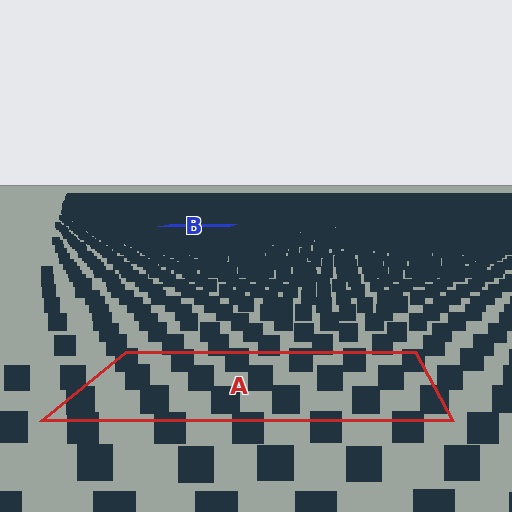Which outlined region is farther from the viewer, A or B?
Region B is farther from the viewer — the texture elements inside it appear smaller and more densely packed.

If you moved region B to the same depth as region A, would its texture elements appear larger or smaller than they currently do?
They would appear larger. At a closer depth, the same texture elements are projected at a bigger on-screen size.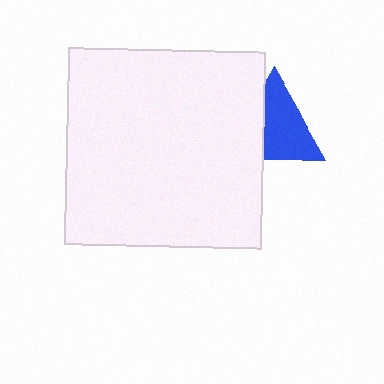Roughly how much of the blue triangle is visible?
About half of it is visible (roughly 63%).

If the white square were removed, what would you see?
You would see the complete blue triangle.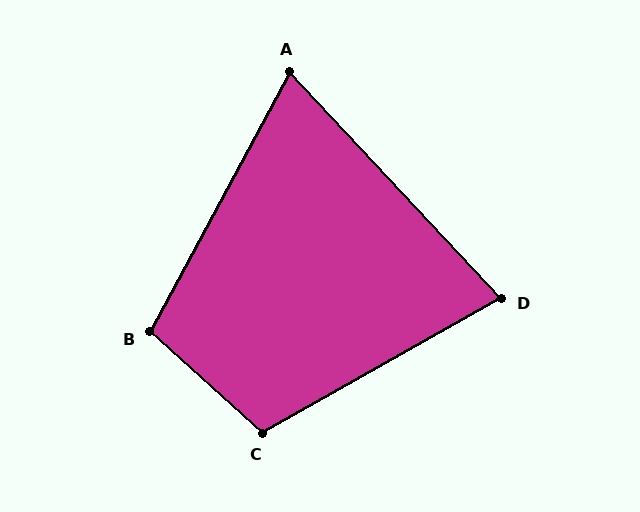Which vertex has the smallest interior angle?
A, at approximately 72 degrees.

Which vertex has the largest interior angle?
C, at approximately 108 degrees.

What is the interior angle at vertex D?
Approximately 76 degrees (acute).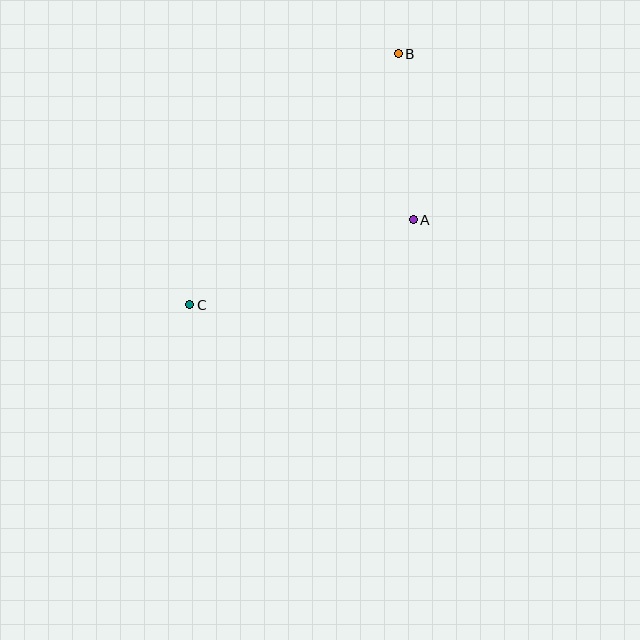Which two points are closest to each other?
Points A and B are closest to each other.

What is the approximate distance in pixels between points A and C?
The distance between A and C is approximately 239 pixels.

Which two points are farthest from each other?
Points B and C are farthest from each other.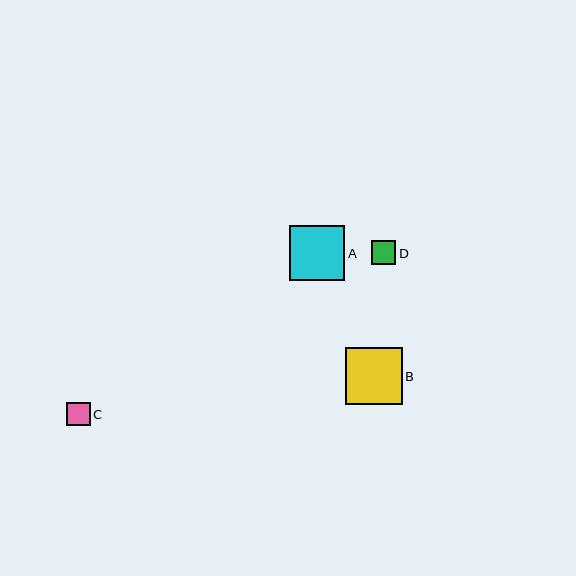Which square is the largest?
Square B is the largest with a size of approximately 57 pixels.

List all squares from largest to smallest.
From largest to smallest: B, A, D, C.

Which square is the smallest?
Square C is the smallest with a size of approximately 23 pixels.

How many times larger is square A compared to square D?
Square A is approximately 2.3 times the size of square D.